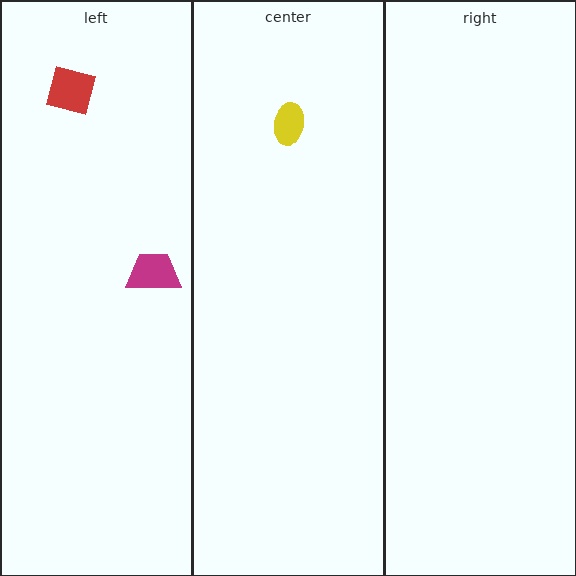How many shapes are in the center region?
1.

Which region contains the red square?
The left region.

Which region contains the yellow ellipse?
The center region.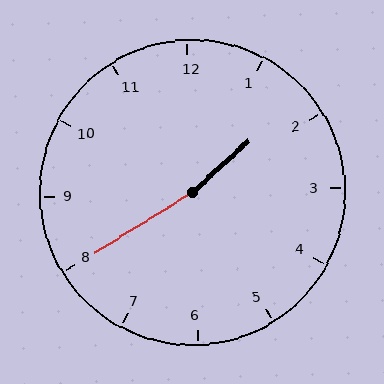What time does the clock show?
1:40.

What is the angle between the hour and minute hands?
Approximately 170 degrees.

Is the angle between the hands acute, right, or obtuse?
It is obtuse.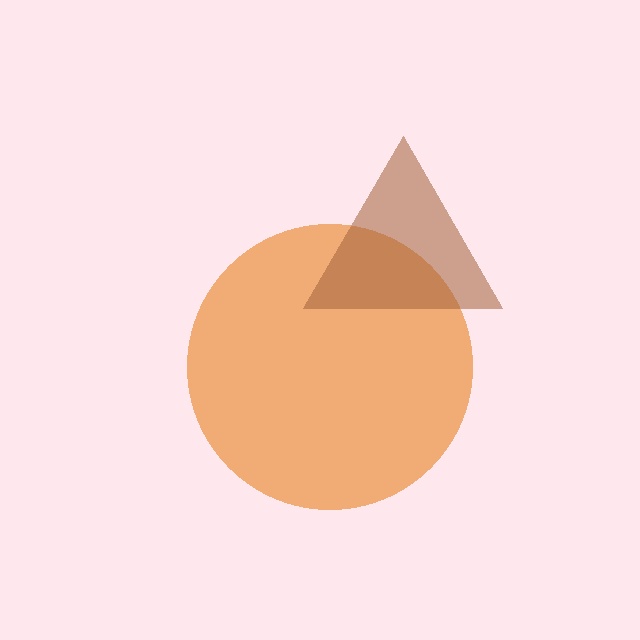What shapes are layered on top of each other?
The layered shapes are: an orange circle, a brown triangle.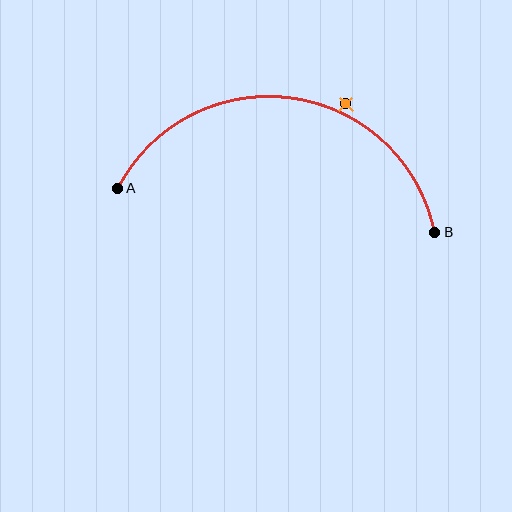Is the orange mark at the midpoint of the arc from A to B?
No — the orange mark does not lie on the arc at all. It sits slightly outside the curve.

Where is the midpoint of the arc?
The arc midpoint is the point on the curve farthest from the straight line joining A and B. It sits above that line.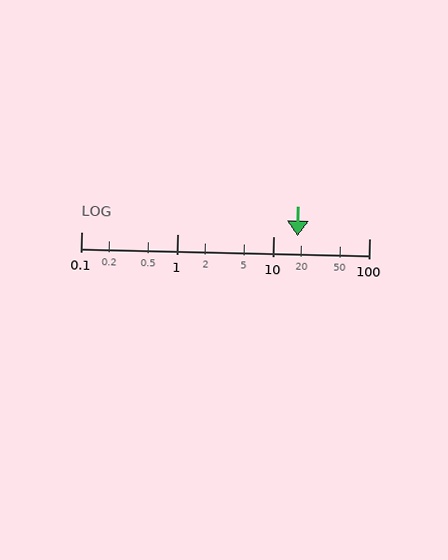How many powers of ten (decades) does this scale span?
The scale spans 3 decades, from 0.1 to 100.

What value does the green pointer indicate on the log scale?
The pointer indicates approximately 18.